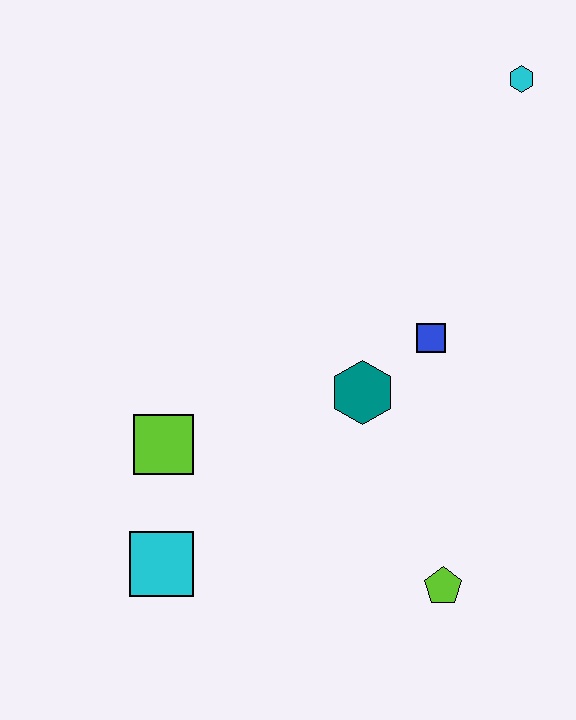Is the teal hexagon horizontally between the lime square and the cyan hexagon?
Yes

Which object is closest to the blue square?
The teal hexagon is closest to the blue square.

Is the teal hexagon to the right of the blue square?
No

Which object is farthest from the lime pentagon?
The cyan hexagon is farthest from the lime pentagon.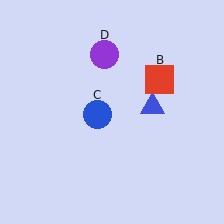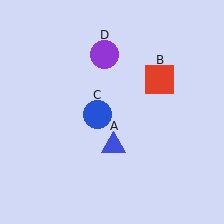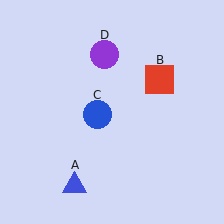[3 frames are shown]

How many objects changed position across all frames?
1 object changed position: blue triangle (object A).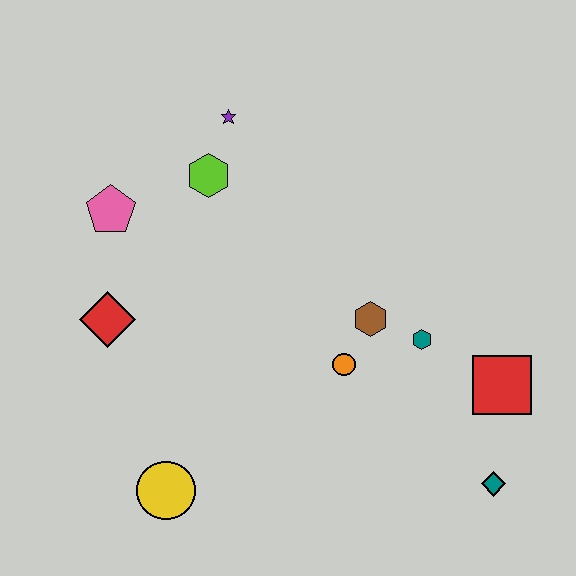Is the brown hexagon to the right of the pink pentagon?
Yes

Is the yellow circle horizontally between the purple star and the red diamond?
Yes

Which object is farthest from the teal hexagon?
The pink pentagon is farthest from the teal hexagon.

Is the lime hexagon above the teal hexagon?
Yes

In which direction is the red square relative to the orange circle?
The red square is to the right of the orange circle.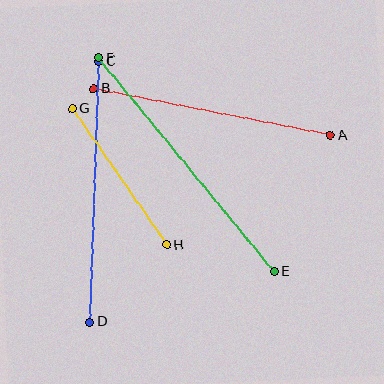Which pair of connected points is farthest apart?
Points E and F are farthest apart.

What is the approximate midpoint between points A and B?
The midpoint is at approximately (212, 112) pixels.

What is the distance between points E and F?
The distance is approximately 276 pixels.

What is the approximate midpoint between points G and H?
The midpoint is at approximately (120, 177) pixels.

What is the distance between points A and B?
The distance is approximately 241 pixels.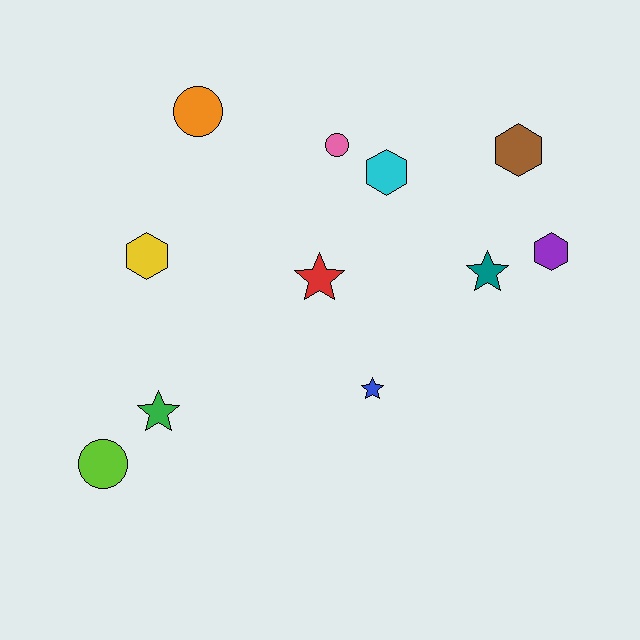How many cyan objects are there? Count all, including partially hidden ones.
There is 1 cyan object.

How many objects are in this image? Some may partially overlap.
There are 11 objects.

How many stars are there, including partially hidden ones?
There are 4 stars.